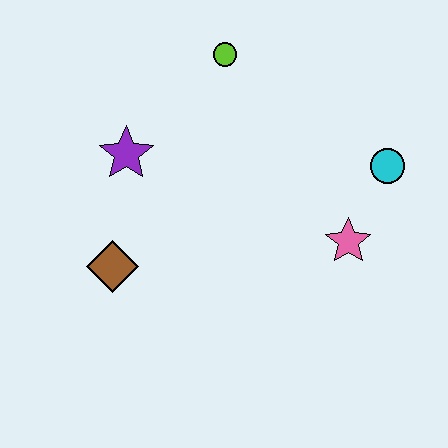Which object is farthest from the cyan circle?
The brown diamond is farthest from the cyan circle.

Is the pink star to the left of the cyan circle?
Yes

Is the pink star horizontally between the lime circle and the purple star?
No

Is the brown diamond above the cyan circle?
No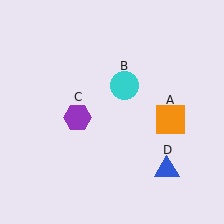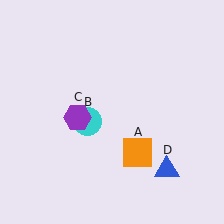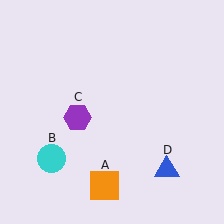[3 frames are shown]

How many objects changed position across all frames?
2 objects changed position: orange square (object A), cyan circle (object B).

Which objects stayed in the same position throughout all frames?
Purple hexagon (object C) and blue triangle (object D) remained stationary.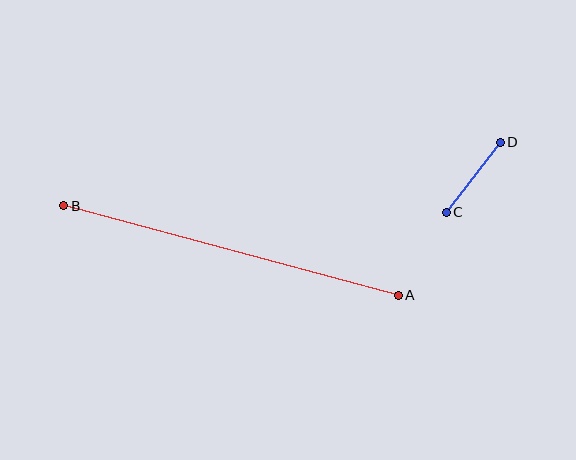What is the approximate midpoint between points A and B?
The midpoint is at approximately (231, 251) pixels.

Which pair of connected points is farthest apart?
Points A and B are farthest apart.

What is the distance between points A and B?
The distance is approximately 346 pixels.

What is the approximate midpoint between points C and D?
The midpoint is at approximately (473, 177) pixels.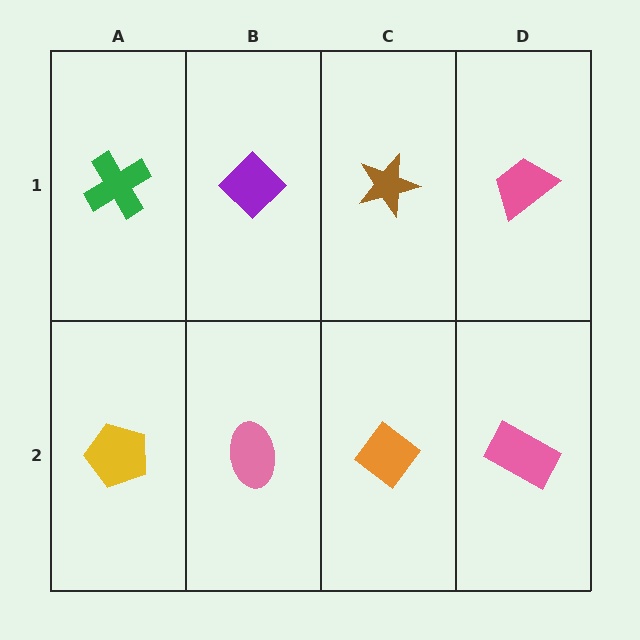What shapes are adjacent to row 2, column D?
A pink trapezoid (row 1, column D), an orange diamond (row 2, column C).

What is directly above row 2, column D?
A pink trapezoid.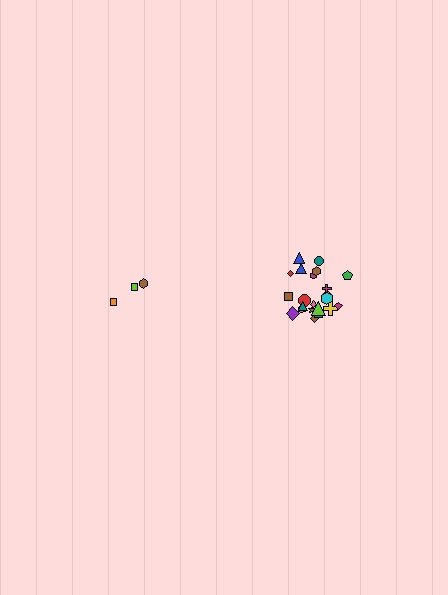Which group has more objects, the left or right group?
The right group.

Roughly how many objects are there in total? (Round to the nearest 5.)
Roughly 25 objects in total.